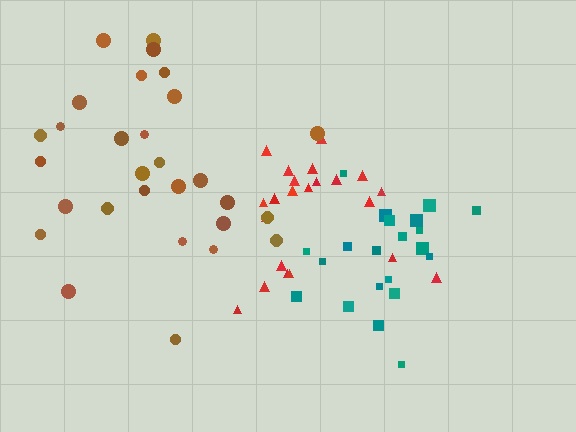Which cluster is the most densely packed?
Teal.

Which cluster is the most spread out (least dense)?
Brown.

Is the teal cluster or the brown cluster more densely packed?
Teal.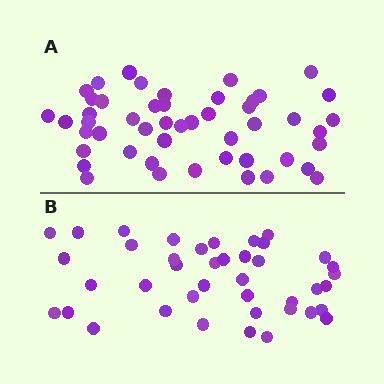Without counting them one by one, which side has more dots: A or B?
Region A (the top region) has more dots.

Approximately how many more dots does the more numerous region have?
Region A has roughly 8 or so more dots than region B.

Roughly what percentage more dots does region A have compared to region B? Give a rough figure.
About 20% more.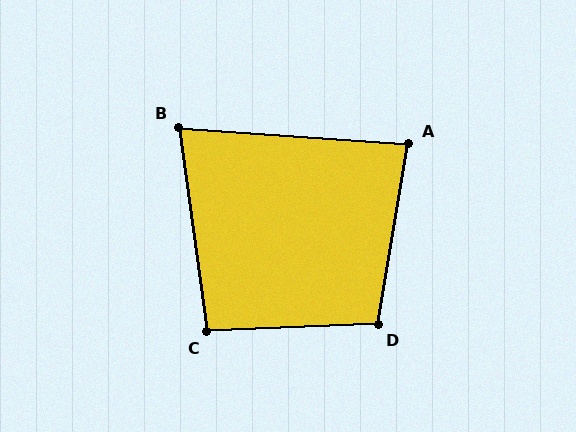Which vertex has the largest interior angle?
D, at approximately 102 degrees.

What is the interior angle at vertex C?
Approximately 96 degrees (obtuse).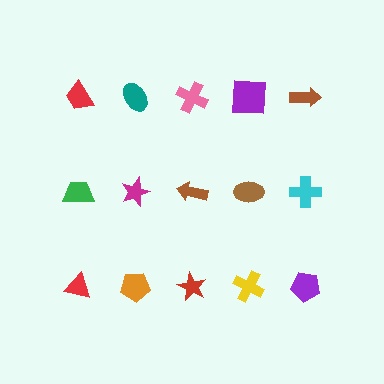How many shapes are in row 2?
5 shapes.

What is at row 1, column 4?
A purple square.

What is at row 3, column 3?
A red star.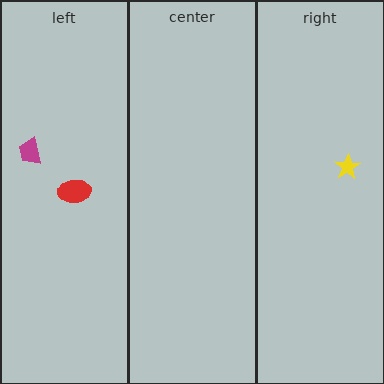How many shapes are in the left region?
2.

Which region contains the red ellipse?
The left region.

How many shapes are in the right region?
1.